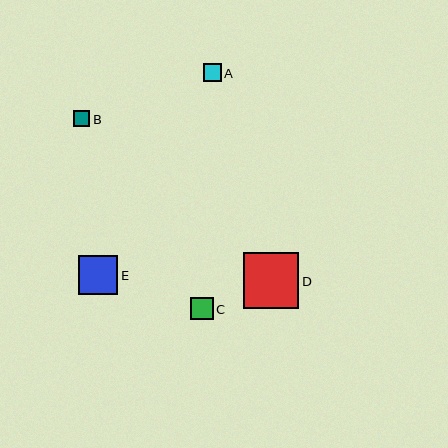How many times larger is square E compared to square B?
Square E is approximately 2.4 times the size of square B.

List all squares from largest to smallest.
From largest to smallest: D, E, C, A, B.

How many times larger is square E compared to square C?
Square E is approximately 1.7 times the size of square C.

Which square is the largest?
Square D is the largest with a size of approximately 55 pixels.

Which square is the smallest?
Square B is the smallest with a size of approximately 16 pixels.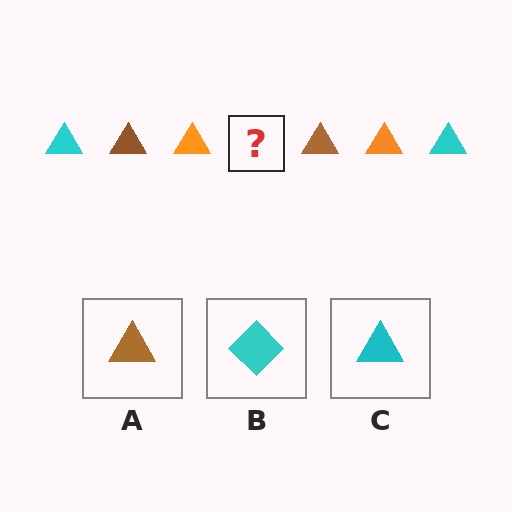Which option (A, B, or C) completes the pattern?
C.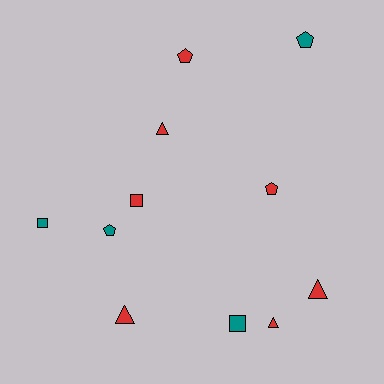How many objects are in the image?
There are 11 objects.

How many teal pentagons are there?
There are 2 teal pentagons.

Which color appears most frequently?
Red, with 7 objects.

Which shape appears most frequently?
Pentagon, with 4 objects.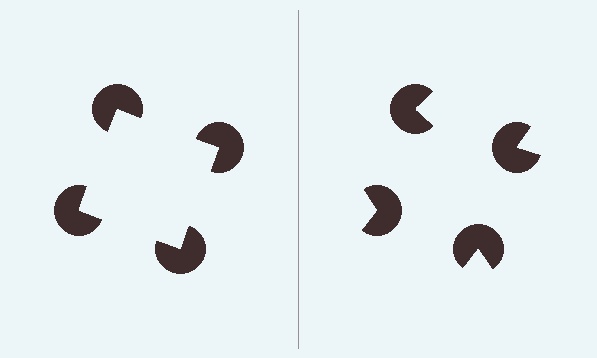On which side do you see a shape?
An illusory square appears on the left side. On the right side the wedge cuts are rotated, so no coherent shape forms.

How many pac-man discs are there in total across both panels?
8 — 4 on each side.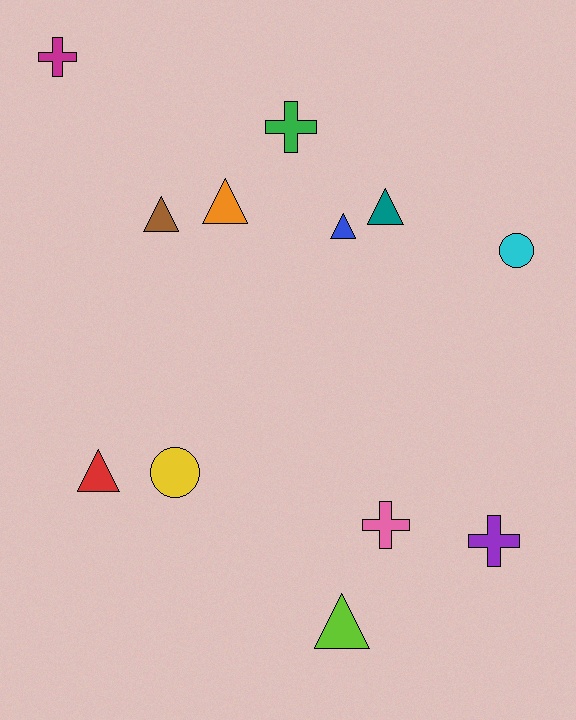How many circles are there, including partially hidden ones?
There are 2 circles.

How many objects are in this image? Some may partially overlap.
There are 12 objects.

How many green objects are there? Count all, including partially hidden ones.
There is 1 green object.